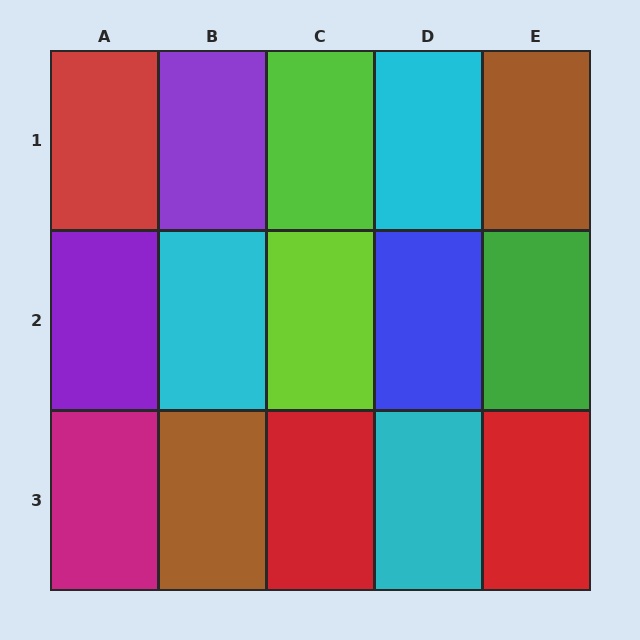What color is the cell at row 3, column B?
Brown.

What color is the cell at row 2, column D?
Blue.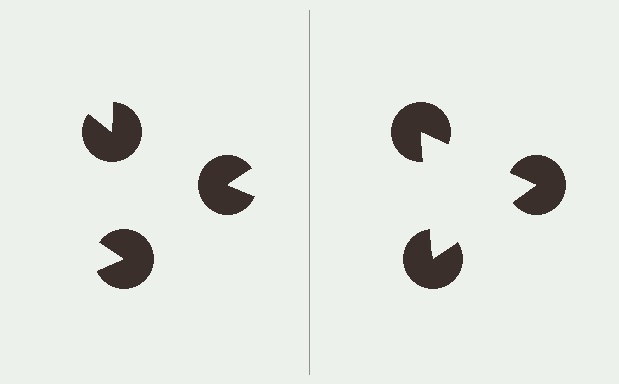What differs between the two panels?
The pac-man discs are positioned identically on both sides; only the wedge orientations differ. On the right they align to a triangle; on the left they are misaligned.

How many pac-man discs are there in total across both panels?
6 — 3 on each side.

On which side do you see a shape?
An illusory triangle appears on the right side. On the left side the wedge cuts are rotated, so no coherent shape forms.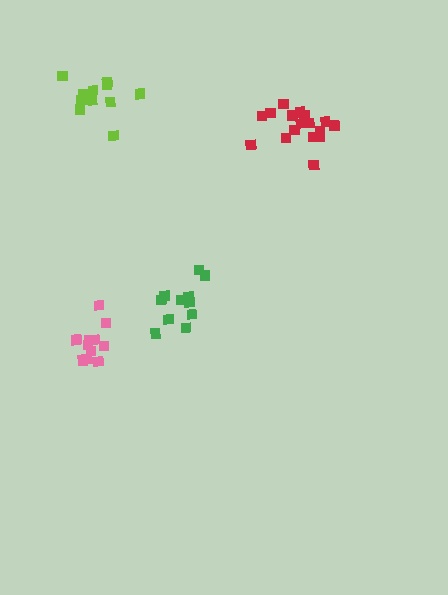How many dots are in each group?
Group 1: 11 dots, Group 2: 11 dots, Group 3: 12 dots, Group 4: 17 dots (51 total).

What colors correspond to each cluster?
The clusters are colored: green, lime, pink, red.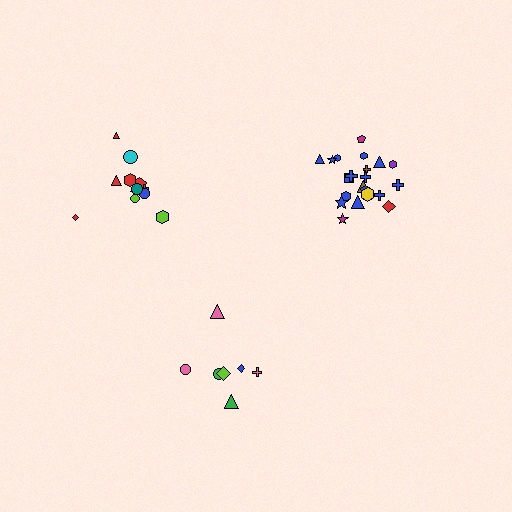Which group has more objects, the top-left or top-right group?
The top-right group.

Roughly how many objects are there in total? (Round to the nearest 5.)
Roughly 40 objects in total.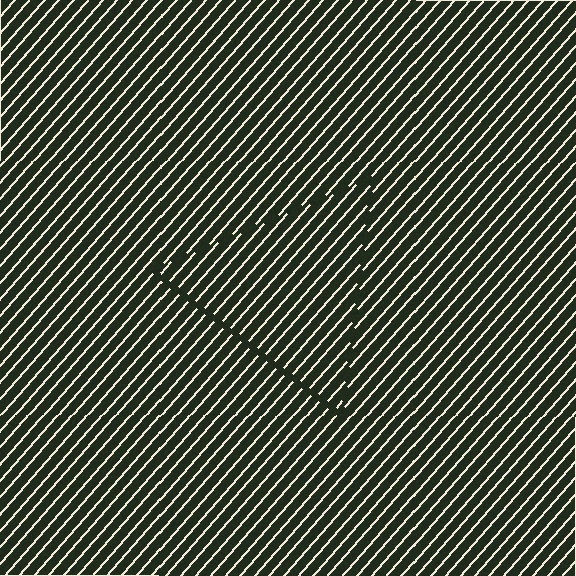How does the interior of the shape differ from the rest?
The interior of the shape contains the same grating, shifted by half a period — the contour is defined by the phase discontinuity where line-ends from the inner and outer gratings abut.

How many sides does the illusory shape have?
3 sides — the line-ends trace a triangle.